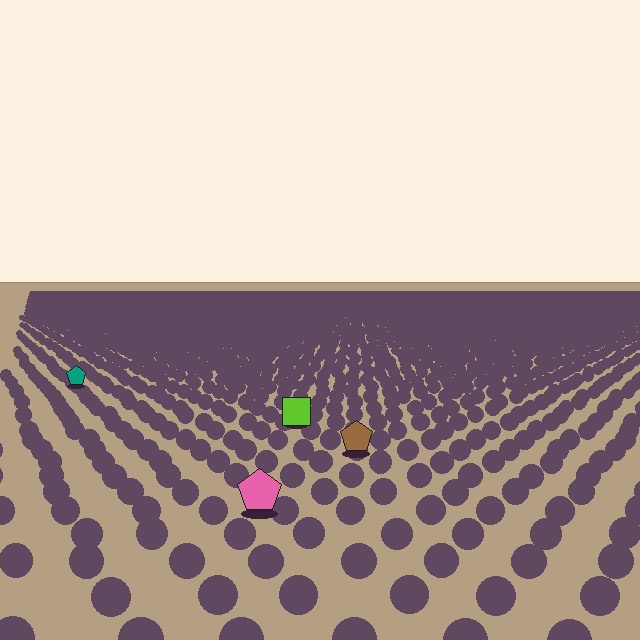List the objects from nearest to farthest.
From nearest to farthest: the pink pentagon, the brown pentagon, the lime square, the teal pentagon.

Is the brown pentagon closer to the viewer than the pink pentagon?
No. The pink pentagon is closer — you can tell from the texture gradient: the ground texture is coarser near it.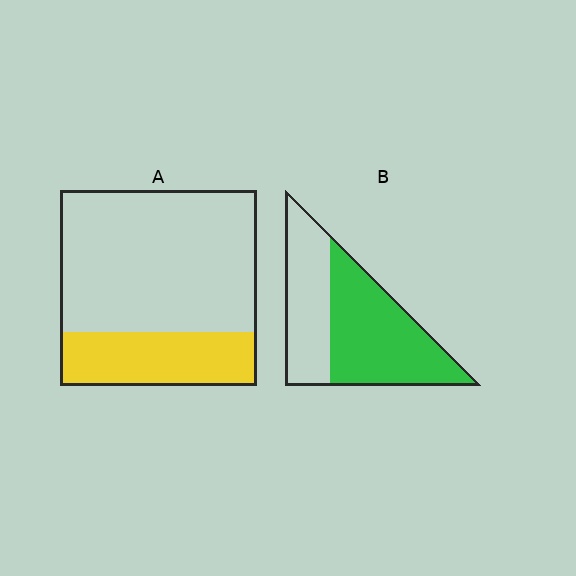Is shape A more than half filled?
No.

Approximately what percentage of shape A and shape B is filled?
A is approximately 30% and B is approximately 60%.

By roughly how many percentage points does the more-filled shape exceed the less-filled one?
By roughly 30 percentage points (B over A).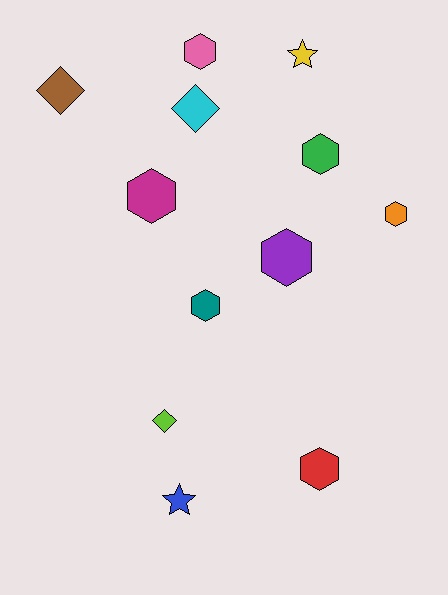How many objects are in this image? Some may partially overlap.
There are 12 objects.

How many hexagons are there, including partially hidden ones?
There are 7 hexagons.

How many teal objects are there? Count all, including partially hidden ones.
There is 1 teal object.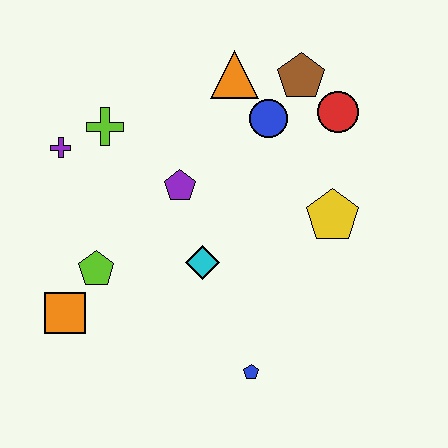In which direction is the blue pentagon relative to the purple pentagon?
The blue pentagon is below the purple pentagon.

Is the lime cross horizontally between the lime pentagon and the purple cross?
No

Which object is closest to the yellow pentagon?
The red circle is closest to the yellow pentagon.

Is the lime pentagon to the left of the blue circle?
Yes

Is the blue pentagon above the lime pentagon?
No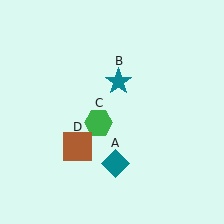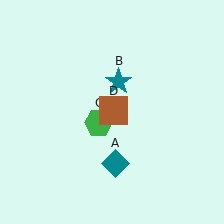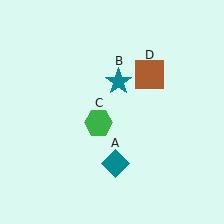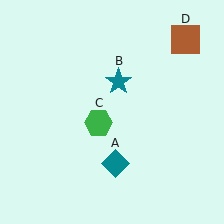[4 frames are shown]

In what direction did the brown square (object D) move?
The brown square (object D) moved up and to the right.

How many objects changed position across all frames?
1 object changed position: brown square (object D).